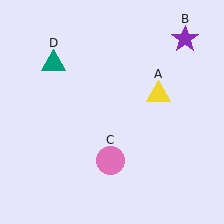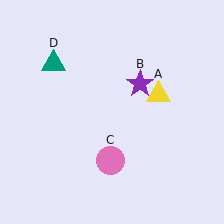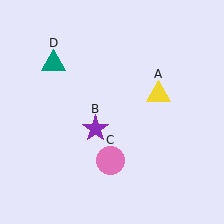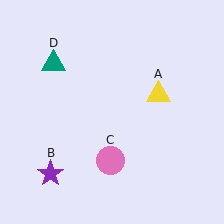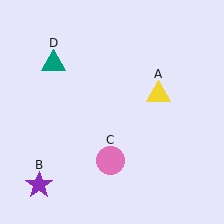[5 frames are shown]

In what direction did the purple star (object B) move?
The purple star (object B) moved down and to the left.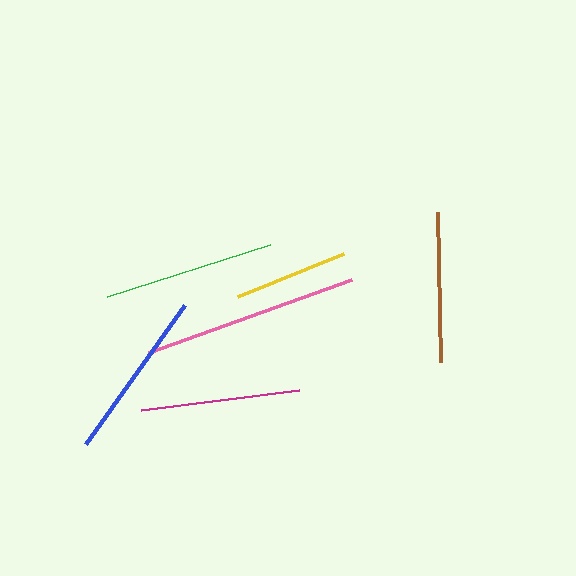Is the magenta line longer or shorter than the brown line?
The magenta line is longer than the brown line.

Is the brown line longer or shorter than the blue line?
The blue line is longer than the brown line.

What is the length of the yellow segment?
The yellow segment is approximately 114 pixels long.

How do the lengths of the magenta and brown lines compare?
The magenta and brown lines are approximately the same length.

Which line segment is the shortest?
The yellow line is the shortest at approximately 114 pixels.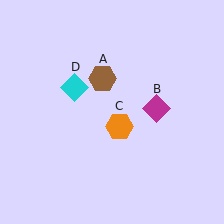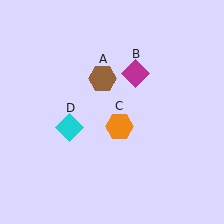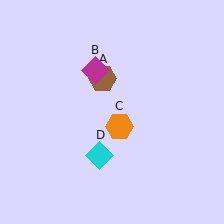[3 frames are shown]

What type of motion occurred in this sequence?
The magenta diamond (object B), cyan diamond (object D) rotated counterclockwise around the center of the scene.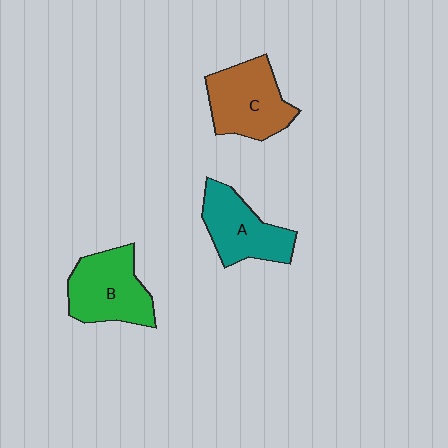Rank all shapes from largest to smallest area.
From largest to smallest: B (green), C (brown), A (teal).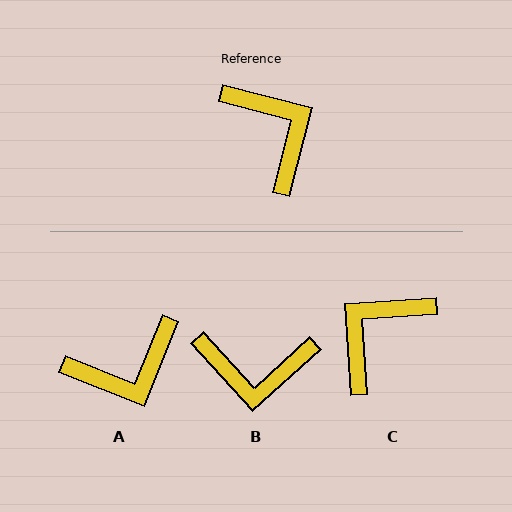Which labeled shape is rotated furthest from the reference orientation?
B, about 123 degrees away.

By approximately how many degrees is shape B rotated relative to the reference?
Approximately 123 degrees clockwise.